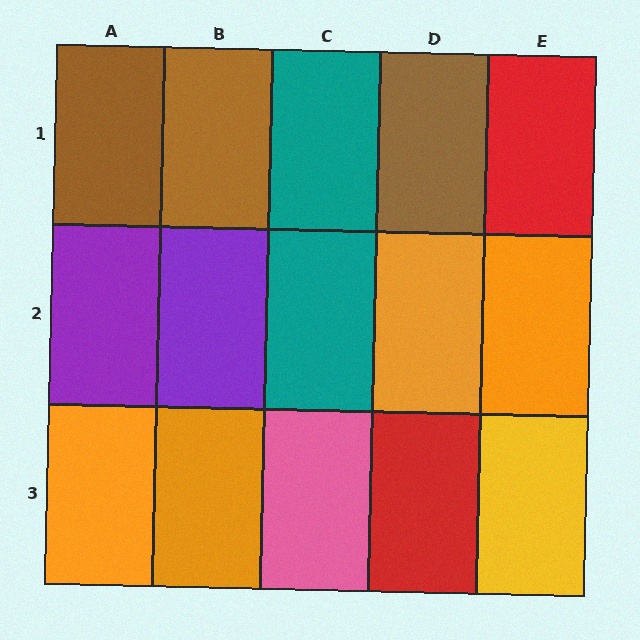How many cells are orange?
4 cells are orange.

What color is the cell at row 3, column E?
Yellow.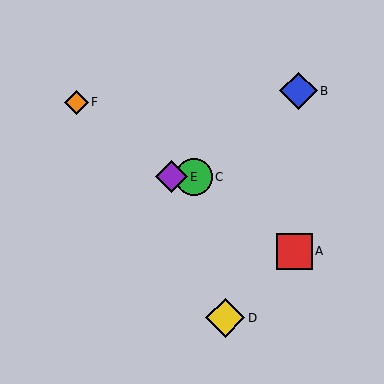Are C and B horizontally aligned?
No, C is at y≈177 and B is at y≈91.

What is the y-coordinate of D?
Object D is at y≈318.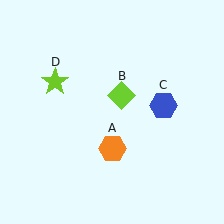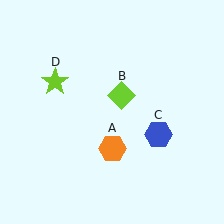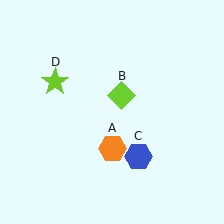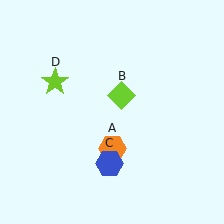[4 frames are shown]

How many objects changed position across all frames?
1 object changed position: blue hexagon (object C).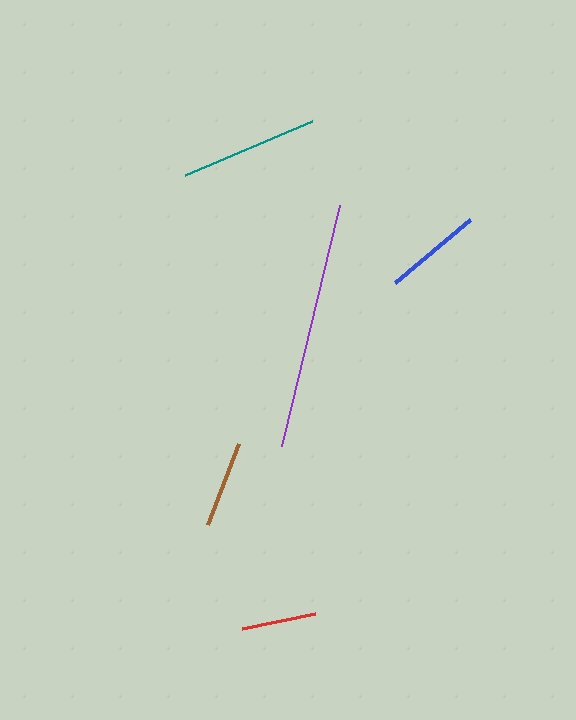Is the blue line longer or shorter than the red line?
The blue line is longer than the red line.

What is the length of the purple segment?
The purple segment is approximately 249 pixels long.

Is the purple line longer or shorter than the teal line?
The purple line is longer than the teal line.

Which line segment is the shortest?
The red line is the shortest at approximately 75 pixels.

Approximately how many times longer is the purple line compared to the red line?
The purple line is approximately 3.3 times the length of the red line.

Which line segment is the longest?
The purple line is the longest at approximately 249 pixels.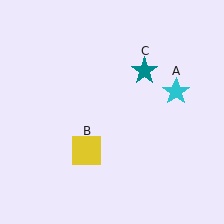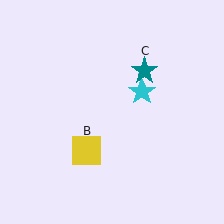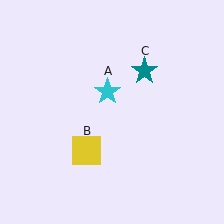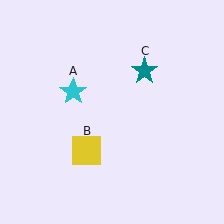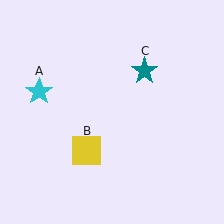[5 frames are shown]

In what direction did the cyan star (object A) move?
The cyan star (object A) moved left.